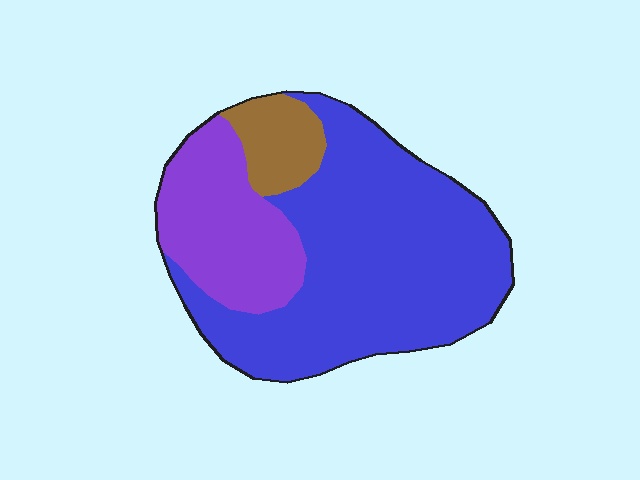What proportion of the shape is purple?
Purple takes up about one quarter (1/4) of the shape.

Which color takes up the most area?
Blue, at roughly 65%.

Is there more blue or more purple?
Blue.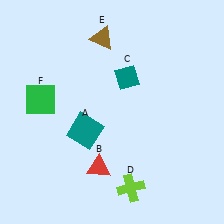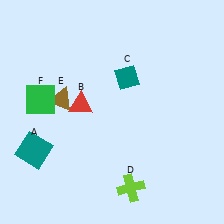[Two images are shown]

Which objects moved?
The objects that moved are: the teal square (A), the red triangle (B), the brown triangle (E).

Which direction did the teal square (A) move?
The teal square (A) moved left.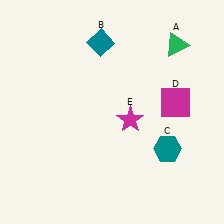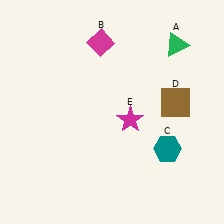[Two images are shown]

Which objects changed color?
B changed from teal to magenta. D changed from magenta to brown.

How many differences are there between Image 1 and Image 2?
There are 2 differences between the two images.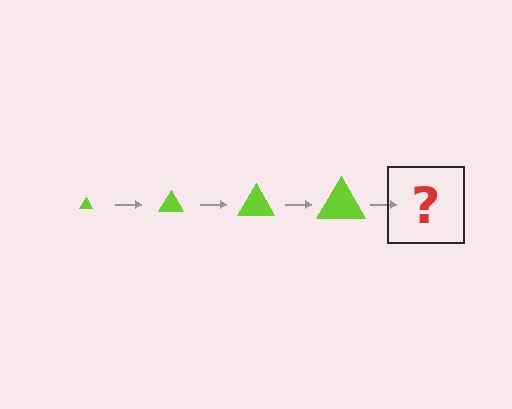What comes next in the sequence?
The next element should be a lime triangle, larger than the previous one.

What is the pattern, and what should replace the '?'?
The pattern is that the triangle gets progressively larger each step. The '?' should be a lime triangle, larger than the previous one.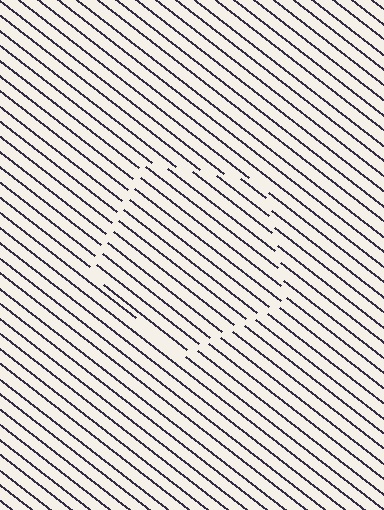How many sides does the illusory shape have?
5 sides — the line-ends trace a pentagon.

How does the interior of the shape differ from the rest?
The interior of the shape contains the same grating, shifted by half a period — the contour is defined by the phase discontinuity where line-ends from the inner and outer gratings abut.